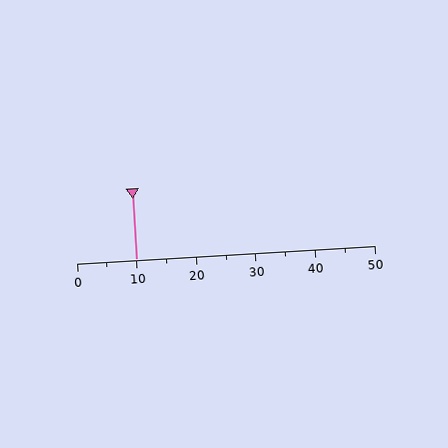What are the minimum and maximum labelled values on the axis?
The axis runs from 0 to 50.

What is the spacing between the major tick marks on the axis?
The major ticks are spaced 10 apart.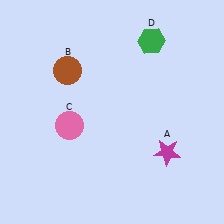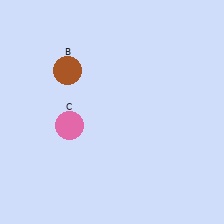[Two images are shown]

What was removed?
The magenta star (A), the green hexagon (D) were removed in Image 2.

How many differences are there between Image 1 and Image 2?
There are 2 differences between the two images.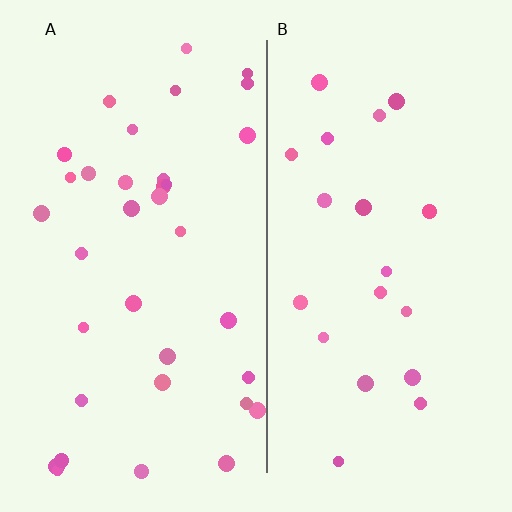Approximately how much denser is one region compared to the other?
Approximately 1.8× — region A over region B.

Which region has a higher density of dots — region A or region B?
A (the left).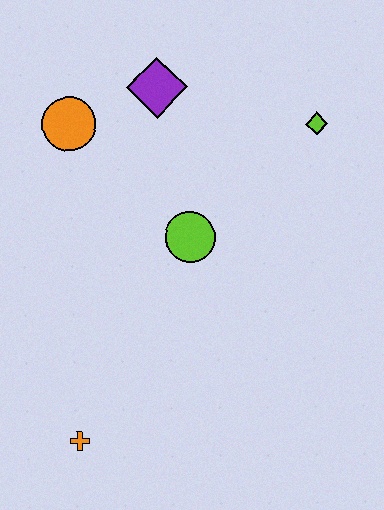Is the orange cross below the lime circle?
Yes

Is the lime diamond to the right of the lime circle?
Yes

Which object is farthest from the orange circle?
The orange cross is farthest from the orange circle.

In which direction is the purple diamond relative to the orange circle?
The purple diamond is to the right of the orange circle.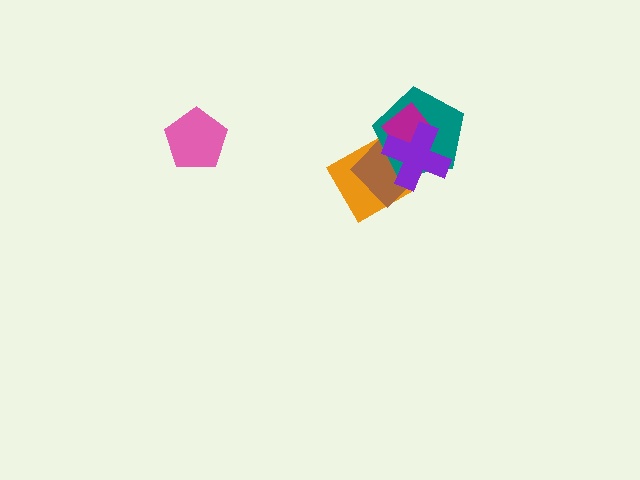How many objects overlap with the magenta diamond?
3 objects overlap with the magenta diamond.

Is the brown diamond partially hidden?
Yes, it is partially covered by another shape.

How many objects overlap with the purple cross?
4 objects overlap with the purple cross.